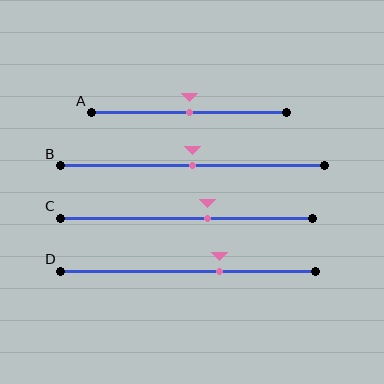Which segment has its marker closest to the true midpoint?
Segment A has its marker closest to the true midpoint.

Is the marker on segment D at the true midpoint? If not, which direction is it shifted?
No, the marker on segment D is shifted to the right by about 13% of the segment length.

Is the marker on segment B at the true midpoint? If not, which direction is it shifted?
Yes, the marker on segment B is at the true midpoint.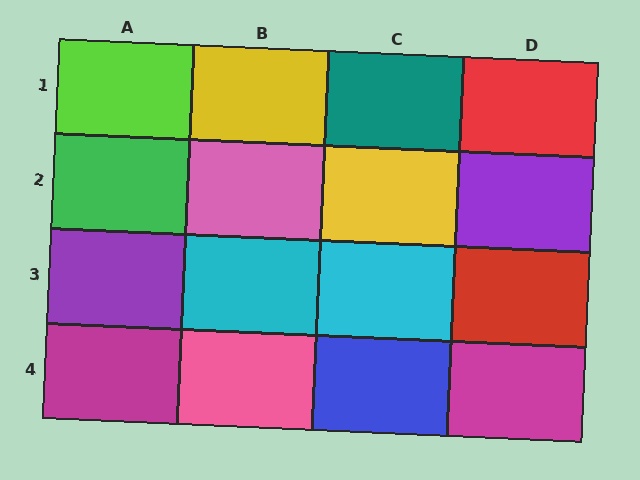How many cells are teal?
1 cell is teal.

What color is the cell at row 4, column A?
Magenta.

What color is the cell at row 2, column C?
Yellow.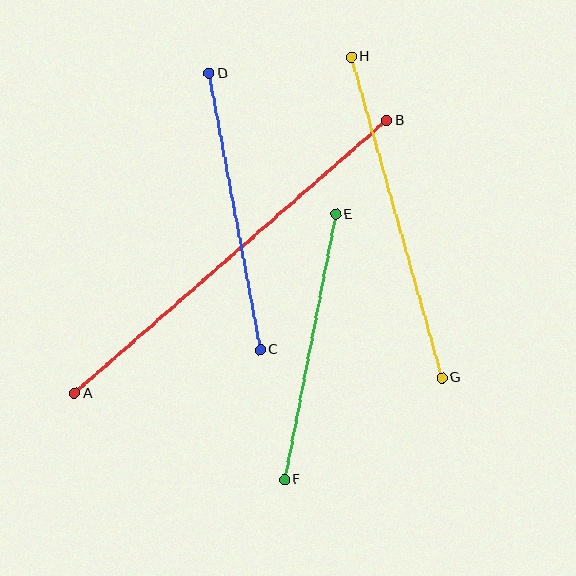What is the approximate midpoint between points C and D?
The midpoint is at approximately (235, 211) pixels.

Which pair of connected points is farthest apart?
Points A and B are farthest apart.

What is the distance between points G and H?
The distance is approximately 333 pixels.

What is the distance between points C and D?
The distance is approximately 281 pixels.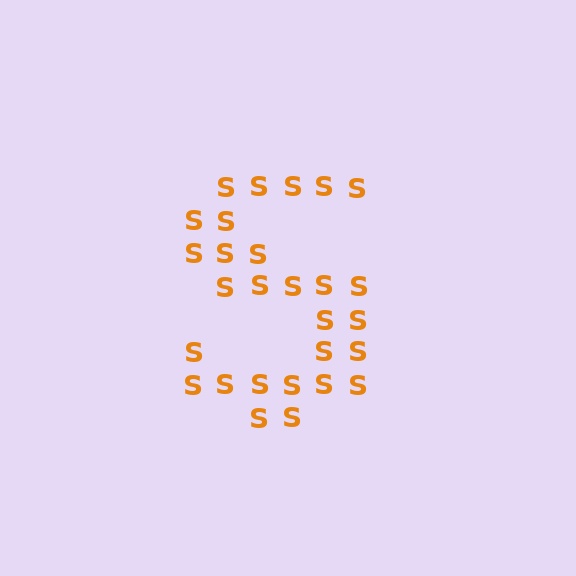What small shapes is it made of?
It is made of small letter S's.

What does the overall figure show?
The overall figure shows the letter S.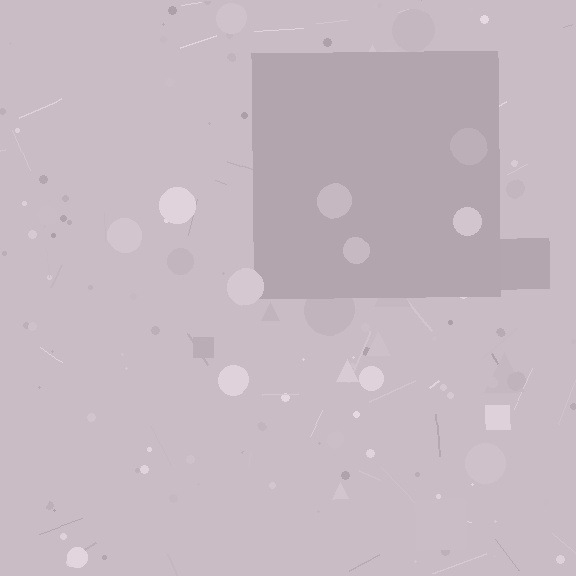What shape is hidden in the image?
A square is hidden in the image.